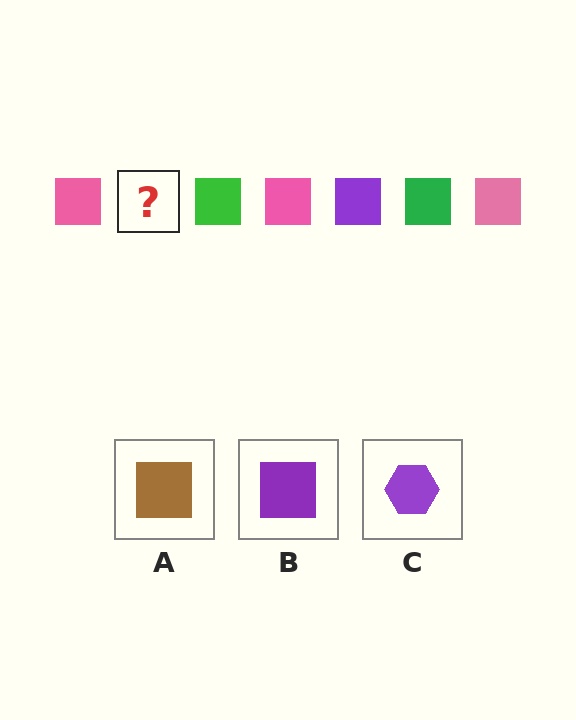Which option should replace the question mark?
Option B.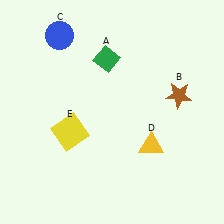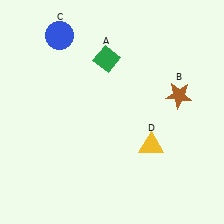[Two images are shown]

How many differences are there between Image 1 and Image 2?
There is 1 difference between the two images.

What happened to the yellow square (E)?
The yellow square (E) was removed in Image 2. It was in the bottom-left area of Image 1.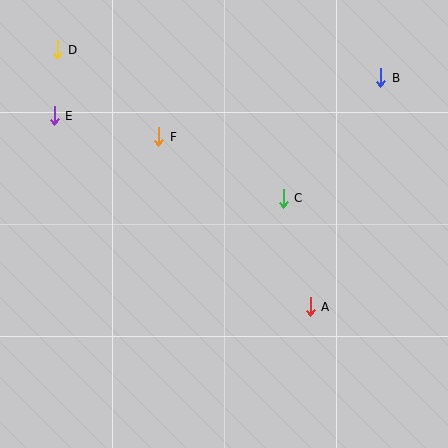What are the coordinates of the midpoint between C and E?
The midpoint between C and E is at (169, 157).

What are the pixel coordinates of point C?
Point C is at (283, 198).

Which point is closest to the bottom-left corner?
Point E is closest to the bottom-left corner.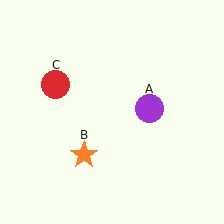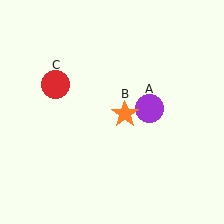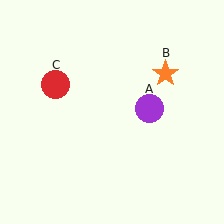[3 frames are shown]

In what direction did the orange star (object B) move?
The orange star (object B) moved up and to the right.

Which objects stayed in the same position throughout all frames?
Purple circle (object A) and red circle (object C) remained stationary.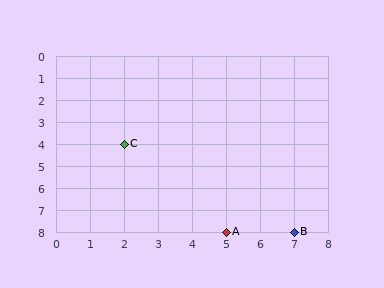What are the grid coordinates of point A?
Point A is at grid coordinates (5, 8).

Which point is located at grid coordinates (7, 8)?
Point B is at (7, 8).